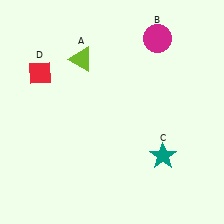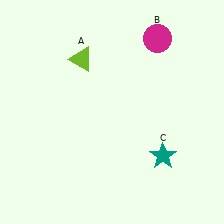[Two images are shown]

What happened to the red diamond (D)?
The red diamond (D) was removed in Image 2. It was in the top-left area of Image 1.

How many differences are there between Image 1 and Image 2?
There is 1 difference between the two images.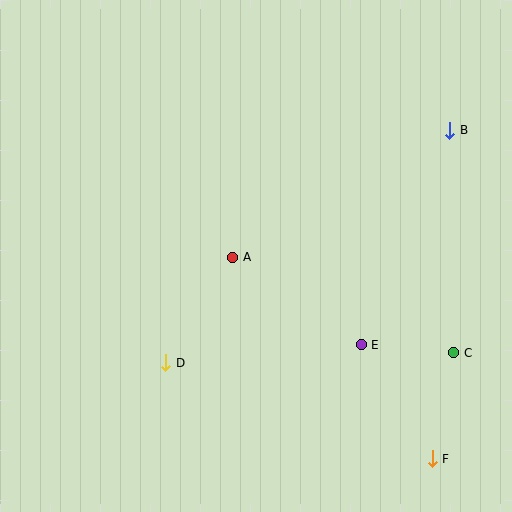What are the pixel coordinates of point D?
Point D is at (166, 363).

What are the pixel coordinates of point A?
Point A is at (233, 257).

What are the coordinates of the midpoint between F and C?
The midpoint between F and C is at (443, 406).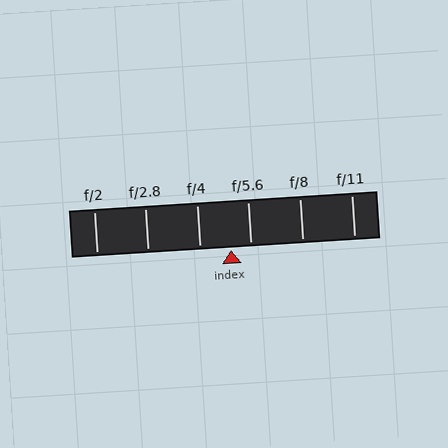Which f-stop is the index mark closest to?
The index mark is closest to f/5.6.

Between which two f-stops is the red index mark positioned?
The index mark is between f/4 and f/5.6.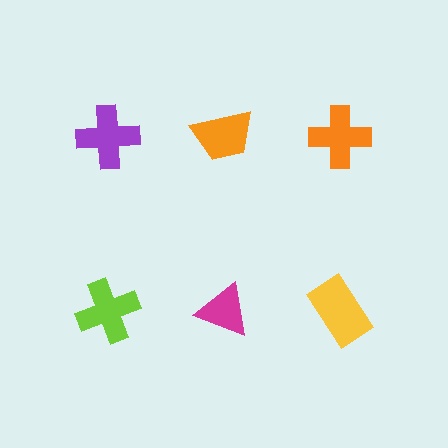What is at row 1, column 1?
A purple cross.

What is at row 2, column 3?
A yellow rectangle.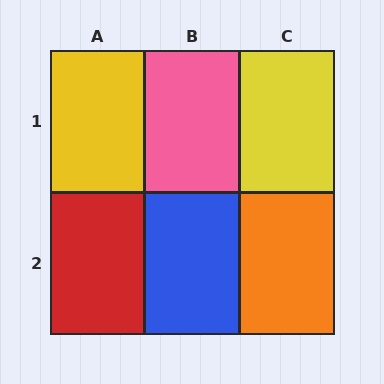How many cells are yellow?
2 cells are yellow.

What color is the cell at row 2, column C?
Orange.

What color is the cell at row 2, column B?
Blue.